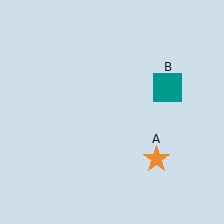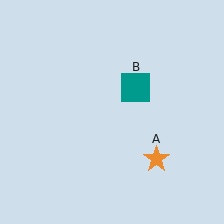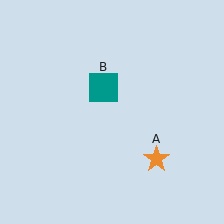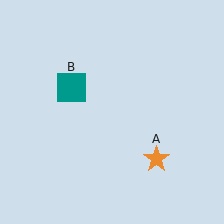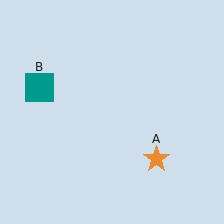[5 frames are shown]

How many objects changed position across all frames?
1 object changed position: teal square (object B).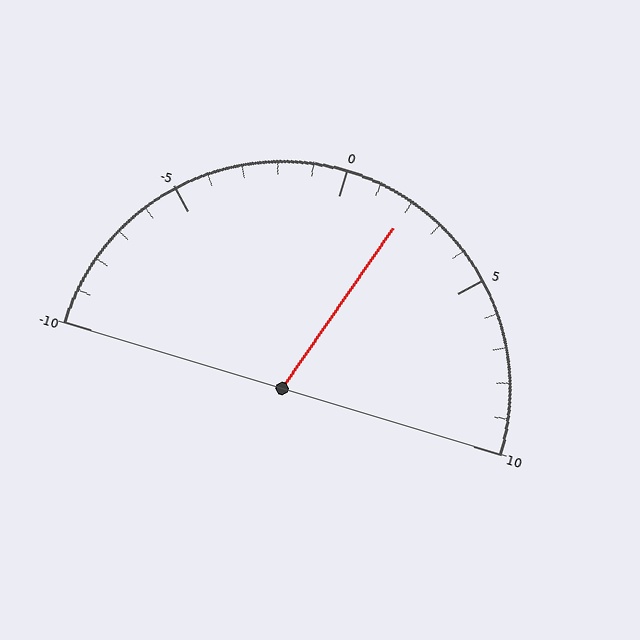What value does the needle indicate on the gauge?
The needle indicates approximately 2.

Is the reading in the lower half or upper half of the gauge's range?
The reading is in the upper half of the range (-10 to 10).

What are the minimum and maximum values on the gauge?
The gauge ranges from -10 to 10.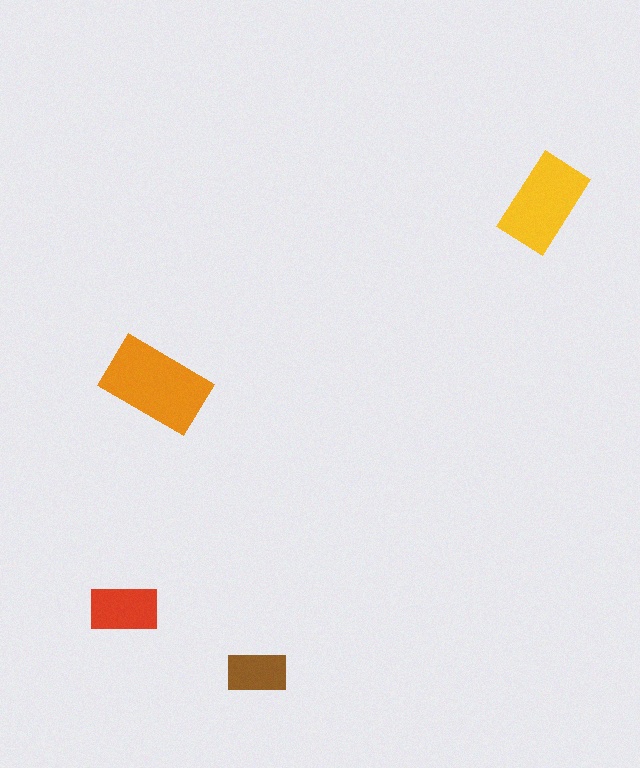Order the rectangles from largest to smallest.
the orange one, the yellow one, the red one, the brown one.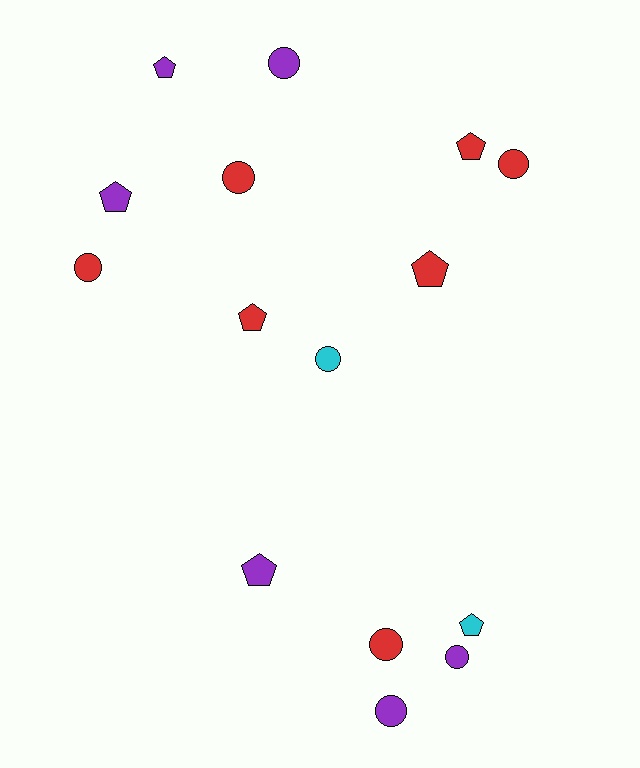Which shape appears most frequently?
Circle, with 8 objects.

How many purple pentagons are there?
There are 3 purple pentagons.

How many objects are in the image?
There are 15 objects.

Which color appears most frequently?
Red, with 7 objects.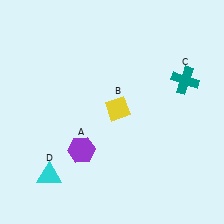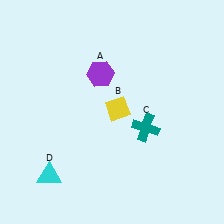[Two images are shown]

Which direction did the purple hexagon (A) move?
The purple hexagon (A) moved up.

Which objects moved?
The objects that moved are: the purple hexagon (A), the teal cross (C).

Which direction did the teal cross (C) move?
The teal cross (C) moved down.